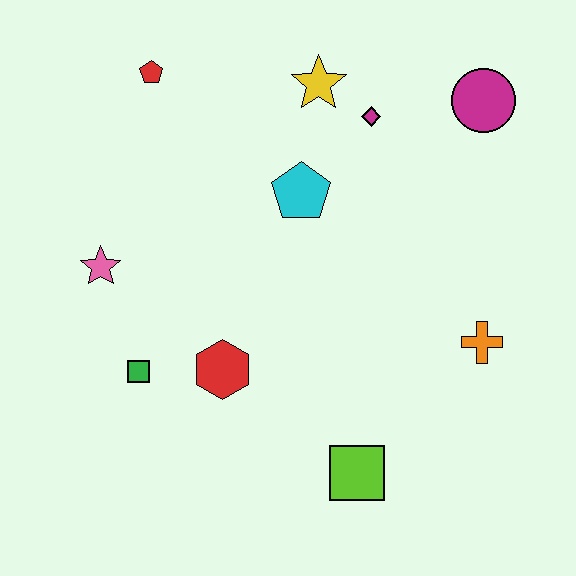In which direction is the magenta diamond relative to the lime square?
The magenta diamond is above the lime square.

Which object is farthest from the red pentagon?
The lime square is farthest from the red pentagon.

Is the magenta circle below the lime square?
No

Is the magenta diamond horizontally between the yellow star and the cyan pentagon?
No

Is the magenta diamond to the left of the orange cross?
Yes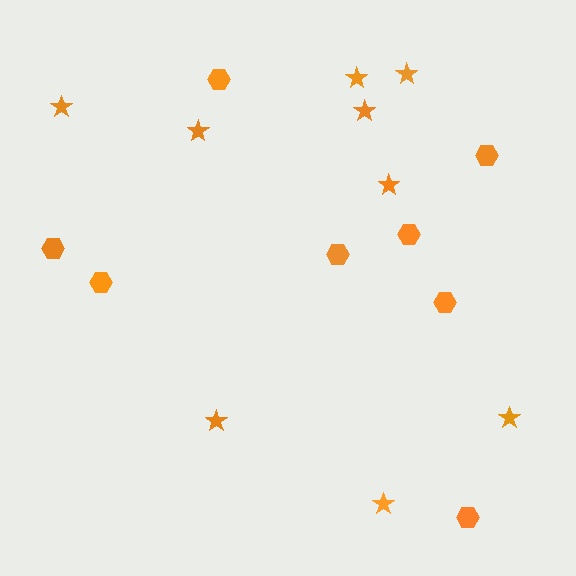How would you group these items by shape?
There are 2 groups: one group of hexagons (8) and one group of stars (9).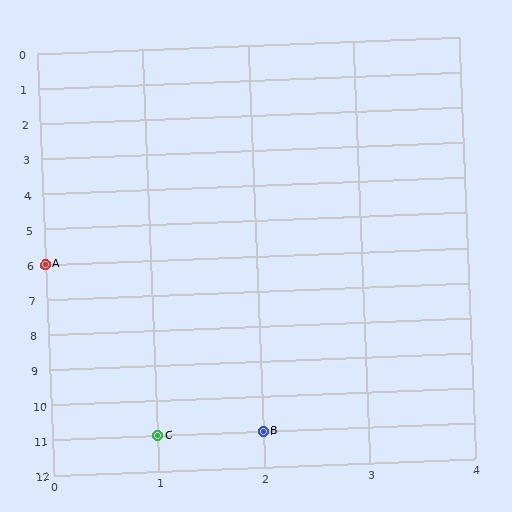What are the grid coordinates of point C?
Point C is at grid coordinates (1, 11).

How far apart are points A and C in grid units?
Points A and C are 1 column and 5 rows apart (about 5.1 grid units diagonally).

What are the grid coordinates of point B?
Point B is at grid coordinates (2, 11).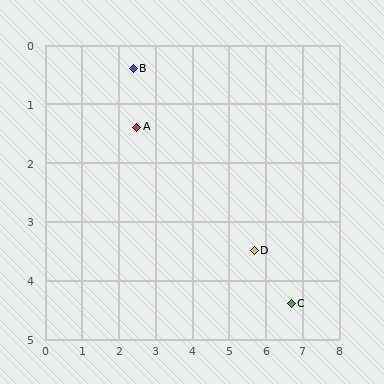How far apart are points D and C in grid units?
Points D and C are about 1.3 grid units apart.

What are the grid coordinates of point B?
Point B is at approximately (2.4, 0.4).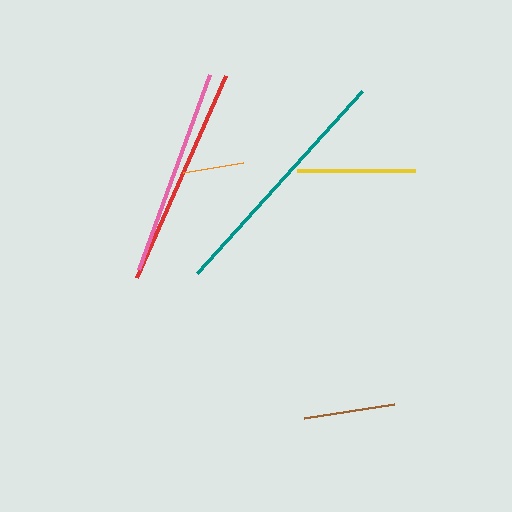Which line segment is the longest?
The teal line is the longest at approximately 245 pixels.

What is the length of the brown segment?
The brown segment is approximately 91 pixels long.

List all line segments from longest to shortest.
From longest to shortest: teal, red, pink, yellow, brown, orange.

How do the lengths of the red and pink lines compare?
The red and pink lines are approximately the same length.